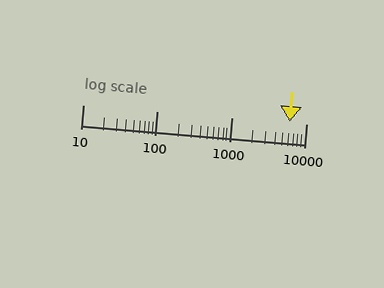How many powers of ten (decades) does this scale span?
The scale spans 3 decades, from 10 to 10000.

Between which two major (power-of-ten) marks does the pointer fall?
The pointer is between 1000 and 10000.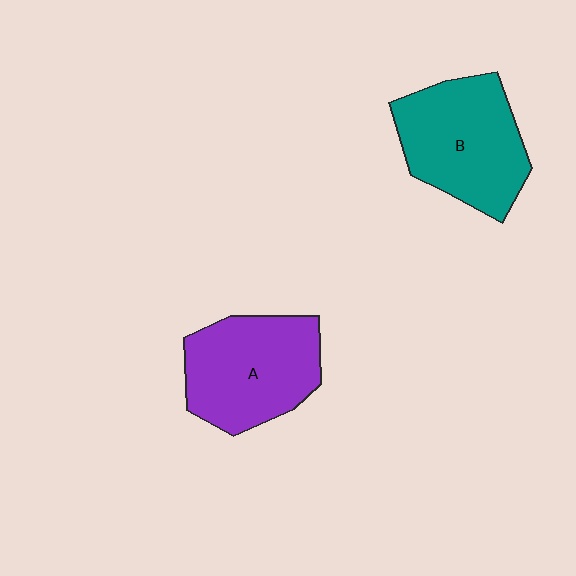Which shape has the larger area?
Shape B (teal).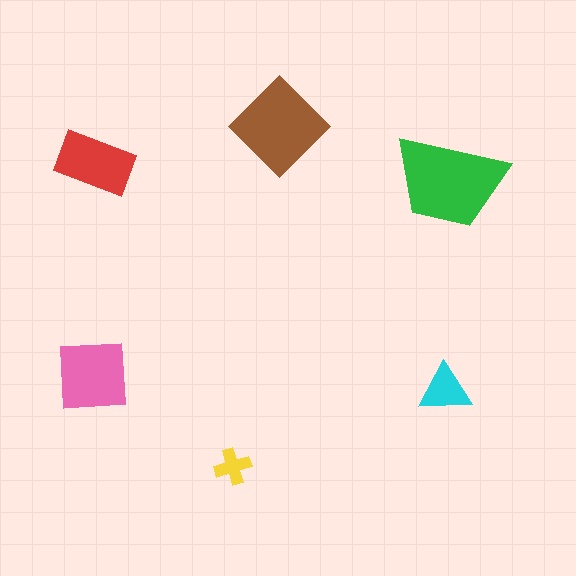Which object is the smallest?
The yellow cross.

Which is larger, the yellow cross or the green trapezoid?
The green trapezoid.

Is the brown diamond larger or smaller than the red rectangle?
Larger.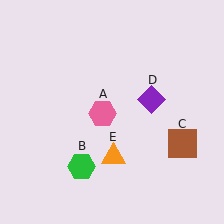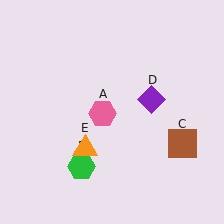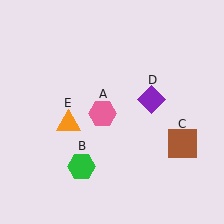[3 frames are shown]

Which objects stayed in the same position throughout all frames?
Pink hexagon (object A) and green hexagon (object B) and brown square (object C) and purple diamond (object D) remained stationary.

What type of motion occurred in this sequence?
The orange triangle (object E) rotated clockwise around the center of the scene.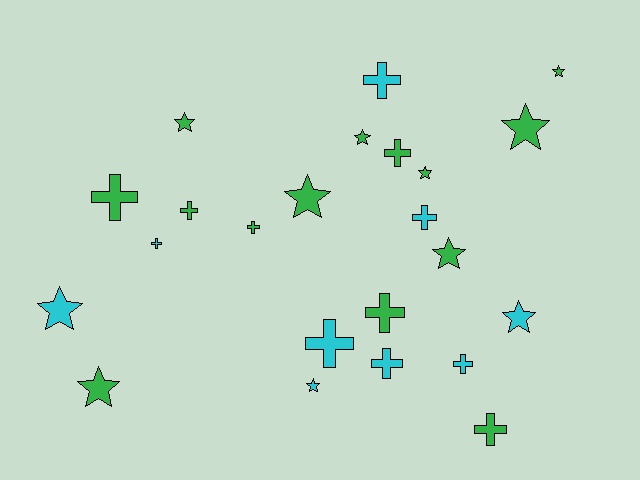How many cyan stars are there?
There are 3 cyan stars.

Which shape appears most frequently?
Cross, with 12 objects.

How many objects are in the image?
There are 23 objects.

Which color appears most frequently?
Green, with 14 objects.